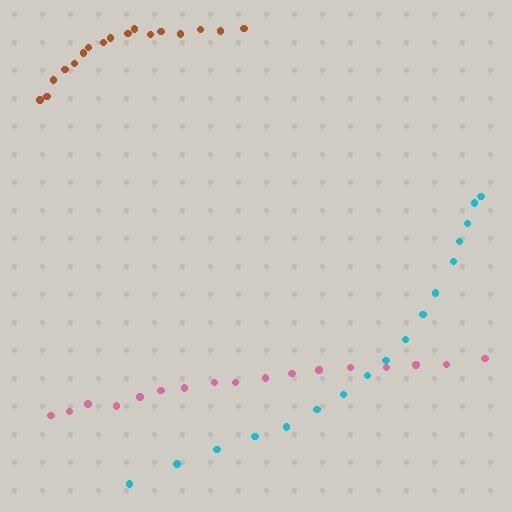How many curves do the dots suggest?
There are 3 distinct paths.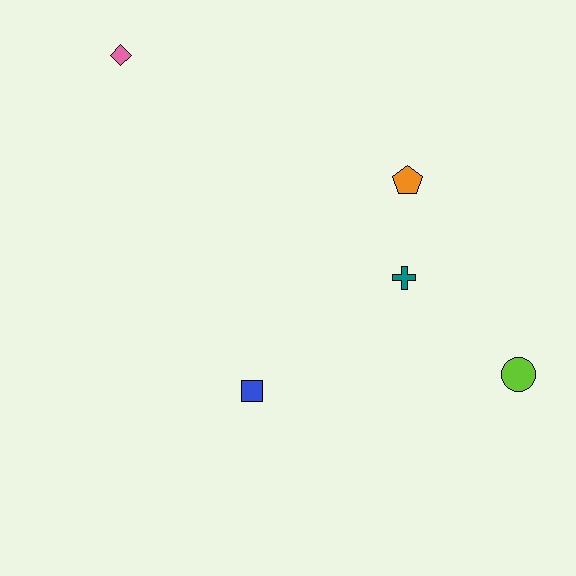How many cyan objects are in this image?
There are no cyan objects.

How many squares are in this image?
There is 1 square.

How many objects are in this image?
There are 5 objects.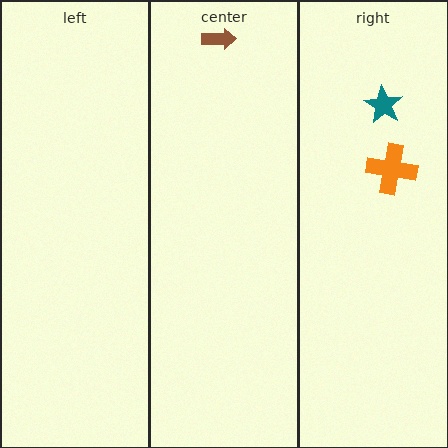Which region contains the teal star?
The right region.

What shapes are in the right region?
The orange cross, the teal star.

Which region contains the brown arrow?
The center region.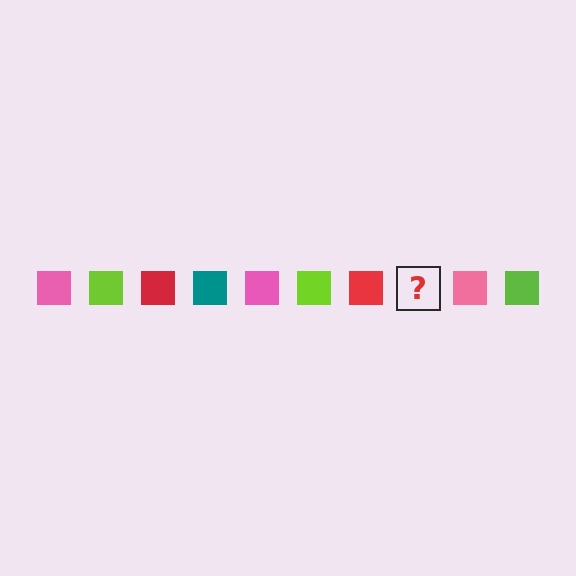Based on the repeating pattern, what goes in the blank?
The blank should be a teal square.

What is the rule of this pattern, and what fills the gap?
The rule is that the pattern cycles through pink, lime, red, teal squares. The gap should be filled with a teal square.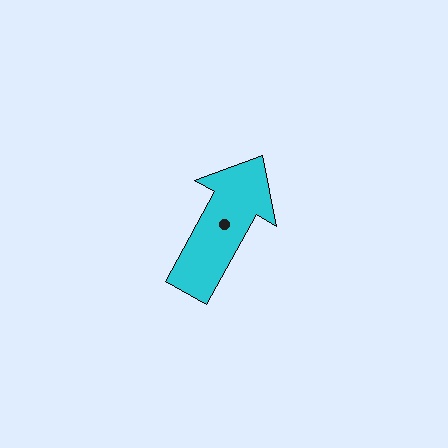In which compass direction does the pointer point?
Northeast.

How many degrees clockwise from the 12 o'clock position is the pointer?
Approximately 29 degrees.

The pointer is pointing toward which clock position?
Roughly 1 o'clock.